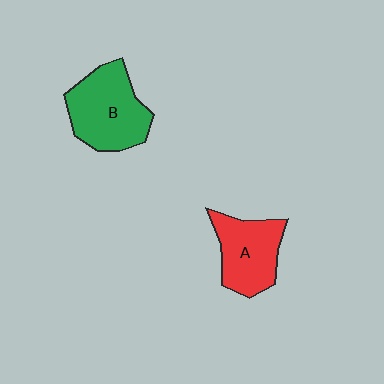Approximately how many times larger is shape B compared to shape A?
Approximately 1.2 times.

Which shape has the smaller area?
Shape A (red).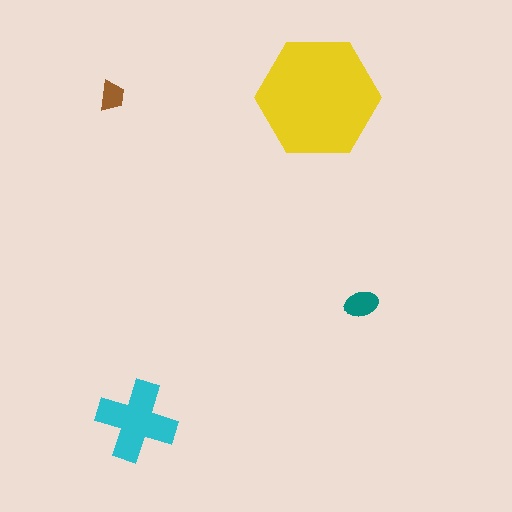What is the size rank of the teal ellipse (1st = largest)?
3rd.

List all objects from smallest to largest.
The brown trapezoid, the teal ellipse, the cyan cross, the yellow hexagon.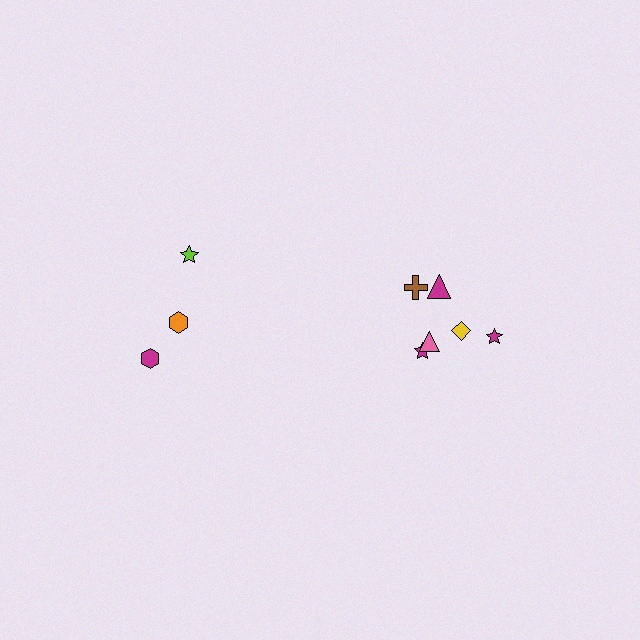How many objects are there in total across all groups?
There are 9 objects.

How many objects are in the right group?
There are 6 objects.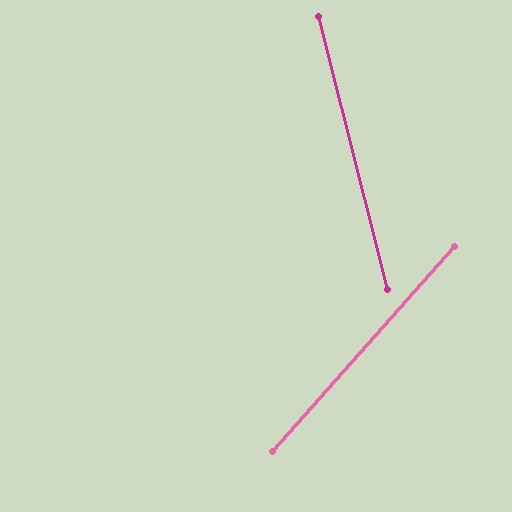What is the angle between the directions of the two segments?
Approximately 56 degrees.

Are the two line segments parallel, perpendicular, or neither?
Neither parallel nor perpendicular — they differ by about 56°.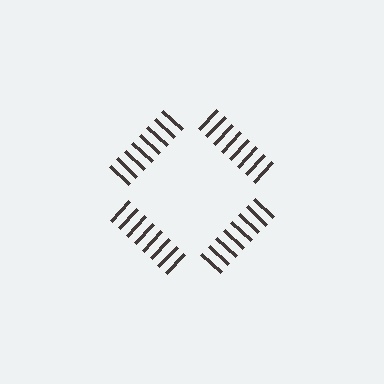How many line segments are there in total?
32 — 8 along each of the 4 edges.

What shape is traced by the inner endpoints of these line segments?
An illusory square — the line segments terminate on its edges but no continuous stroke is drawn.